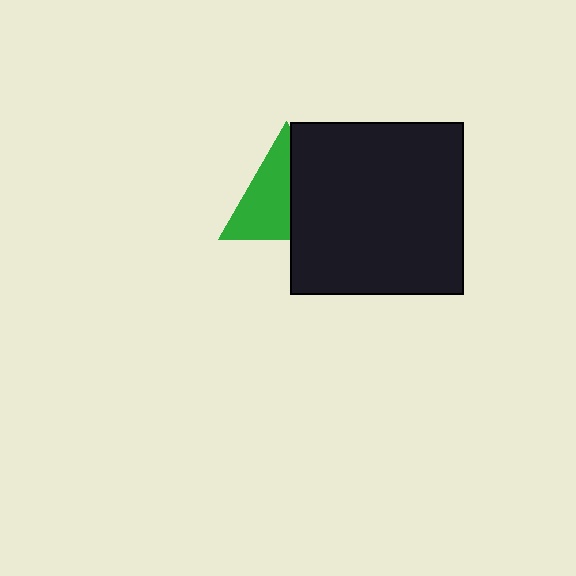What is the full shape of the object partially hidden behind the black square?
The partially hidden object is a green triangle.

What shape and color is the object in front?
The object in front is a black square.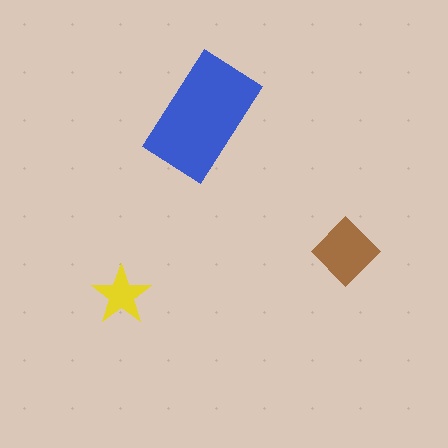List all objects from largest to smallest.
The blue rectangle, the brown diamond, the yellow star.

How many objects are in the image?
There are 3 objects in the image.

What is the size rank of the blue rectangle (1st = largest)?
1st.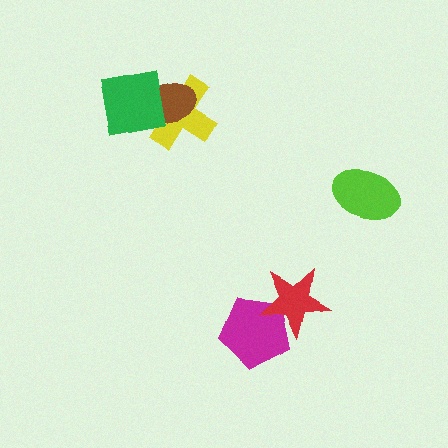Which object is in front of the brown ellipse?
The green square is in front of the brown ellipse.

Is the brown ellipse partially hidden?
Yes, it is partially covered by another shape.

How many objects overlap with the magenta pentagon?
1 object overlaps with the magenta pentagon.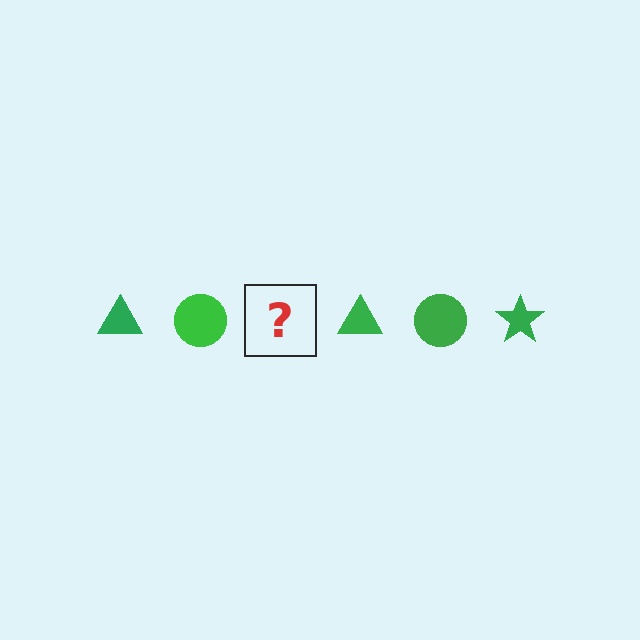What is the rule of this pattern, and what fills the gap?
The rule is that the pattern cycles through triangle, circle, star shapes in green. The gap should be filled with a green star.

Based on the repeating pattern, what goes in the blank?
The blank should be a green star.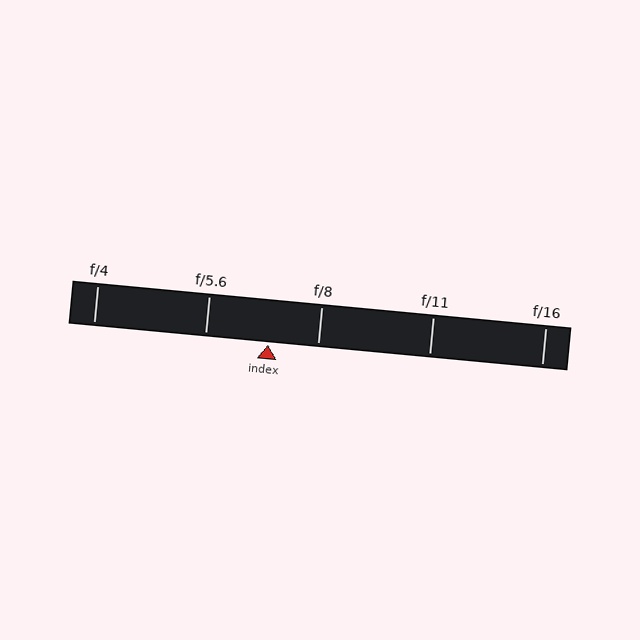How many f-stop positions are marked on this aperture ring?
There are 5 f-stop positions marked.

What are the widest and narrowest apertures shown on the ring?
The widest aperture shown is f/4 and the narrowest is f/16.